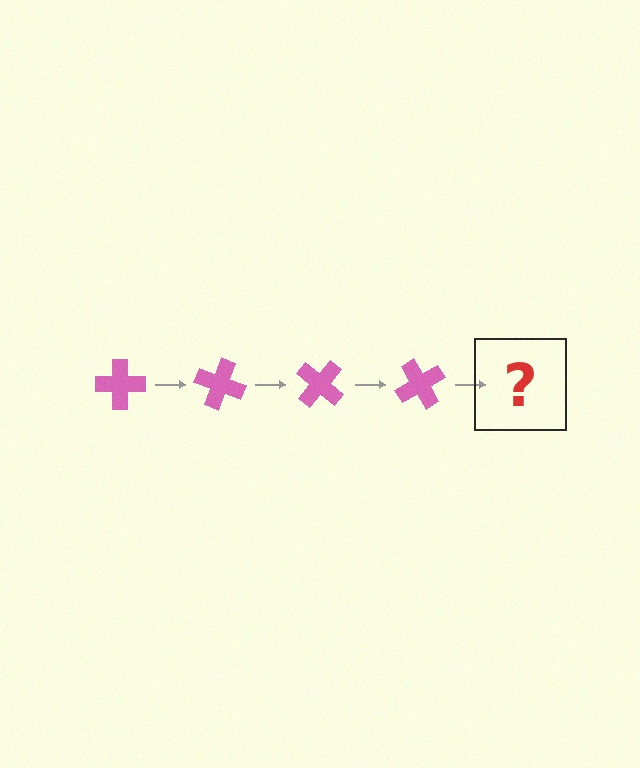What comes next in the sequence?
The next element should be a pink cross rotated 80 degrees.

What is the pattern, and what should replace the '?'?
The pattern is that the cross rotates 20 degrees each step. The '?' should be a pink cross rotated 80 degrees.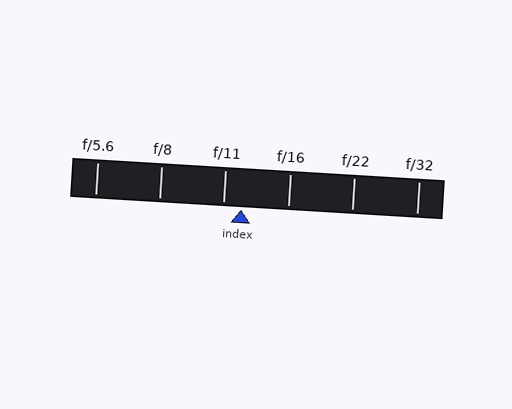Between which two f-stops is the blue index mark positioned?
The index mark is between f/11 and f/16.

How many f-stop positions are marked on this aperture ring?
There are 6 f-stop positions marked.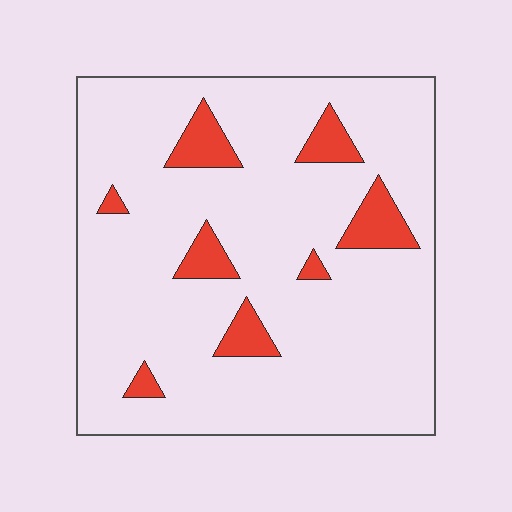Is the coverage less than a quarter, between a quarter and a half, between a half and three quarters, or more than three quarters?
Less than a quarter.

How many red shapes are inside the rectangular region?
8.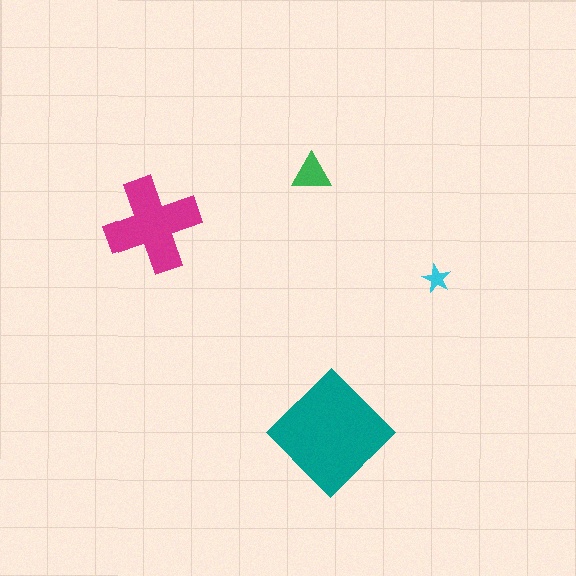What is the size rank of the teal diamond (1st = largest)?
1st.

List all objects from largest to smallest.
The teal diamond, the magenta cross, the green triangle, the cyan star.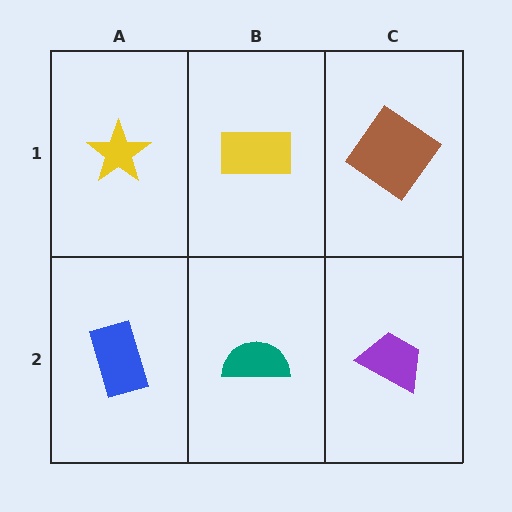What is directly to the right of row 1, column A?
A yellow rectangle.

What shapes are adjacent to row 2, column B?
A yellow rectangle (row 1, column B), a blue rectangle (row 2, column A), a purple trapezoid (row 2, column C).